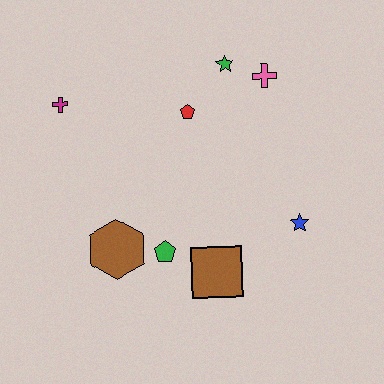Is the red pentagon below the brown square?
No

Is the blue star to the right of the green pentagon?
Yes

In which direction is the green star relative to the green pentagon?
The green star is above the green pentagon.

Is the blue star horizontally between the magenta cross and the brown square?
No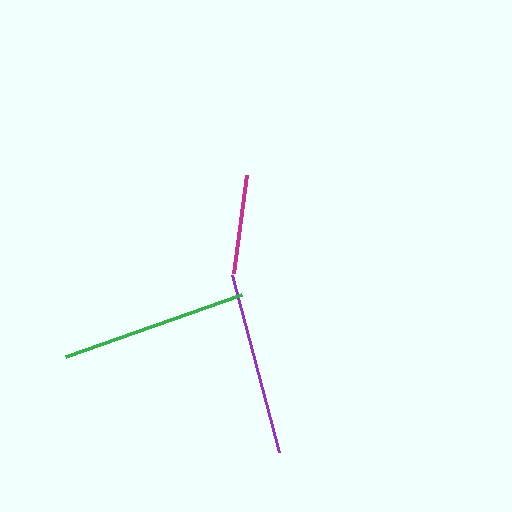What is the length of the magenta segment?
The magenta segment is approximately 100 pixels long.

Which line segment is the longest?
The green line is the longest at approximately 186 pixels.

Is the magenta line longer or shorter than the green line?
The green line is longer than the magenta line.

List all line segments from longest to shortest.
From longest to shortest: green, purple, magenta.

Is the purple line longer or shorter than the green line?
The green line is longer than the purple line.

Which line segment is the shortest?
The magenta line is the shortest at approximately 100 pixels.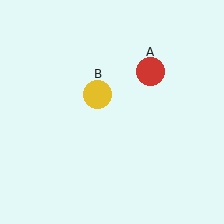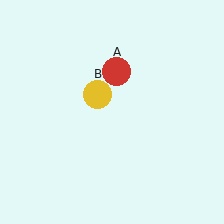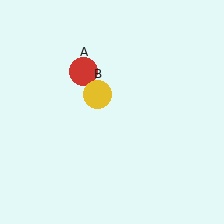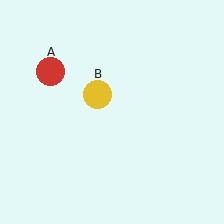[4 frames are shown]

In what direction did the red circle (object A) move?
The red circle (object A) moved left.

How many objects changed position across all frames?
1 object changed position: red circle (object A).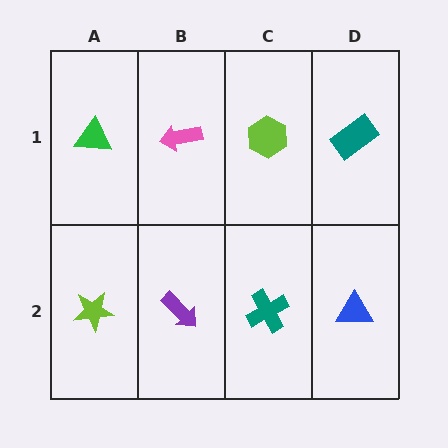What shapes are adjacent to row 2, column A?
A green triangle (row 1, column A), a purple arrow (row 2, column B).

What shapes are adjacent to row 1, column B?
A purple arrow (row 2, column B), a green triangle (row 1, column A), a lime hexagon (row 1, column C).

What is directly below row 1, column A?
A lime star.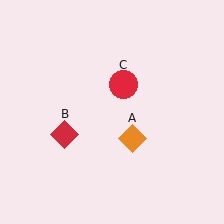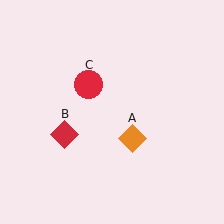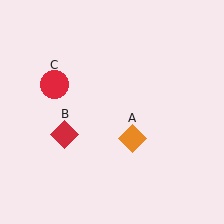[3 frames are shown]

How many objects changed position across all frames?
1 object changed position: red circle (object C).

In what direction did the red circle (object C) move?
The red circle (object C) moved left.